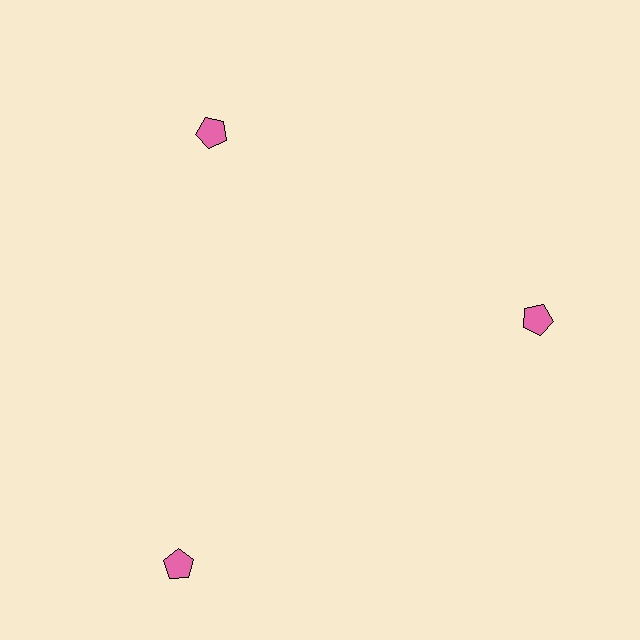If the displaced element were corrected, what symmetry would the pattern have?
It would have 3-fold rotational symmetry — the pattern would map onto itself every 120 degrees.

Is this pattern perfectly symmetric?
No. The 3 pink pentagons are arranged in a ring, but one element near the 7 o'clock position is pushed outward from the center, breaking the 3-fold rotational symmetry.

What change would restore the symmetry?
The symmetry would be restored by moving it inward, back onto the ring so that all 3 pentagons sit at equal angles and equal distance from the center.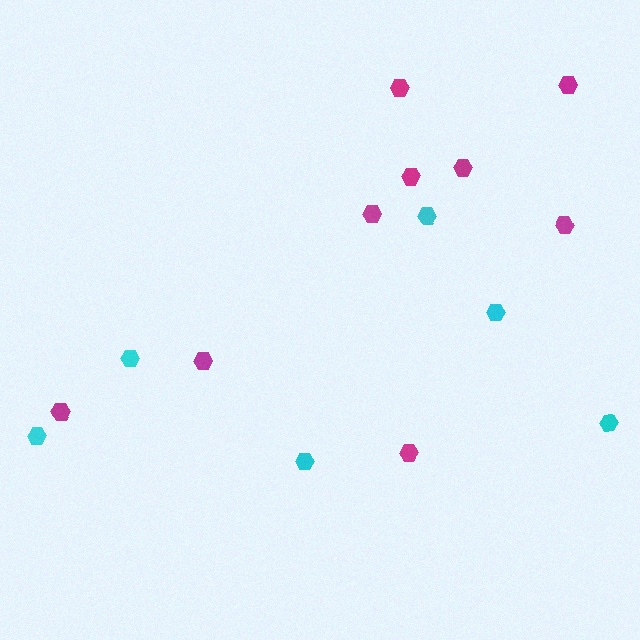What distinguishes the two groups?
There are 2 groups: one group of magenta hexagons (9) and one group of cyan hexagons (6).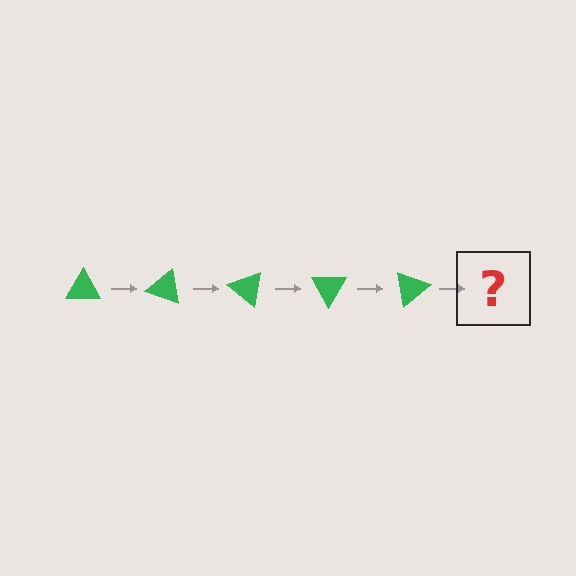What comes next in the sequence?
The next element should be a green triangle rotated 100 degrees.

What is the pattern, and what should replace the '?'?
The pattern is that the triangle rotates 20 degrees each step. The '?' should be a green triangle rotated 100 degrees.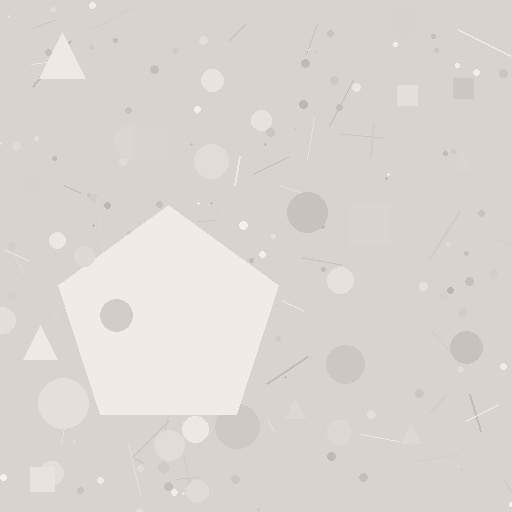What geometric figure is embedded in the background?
A pentagon is embedded in the background.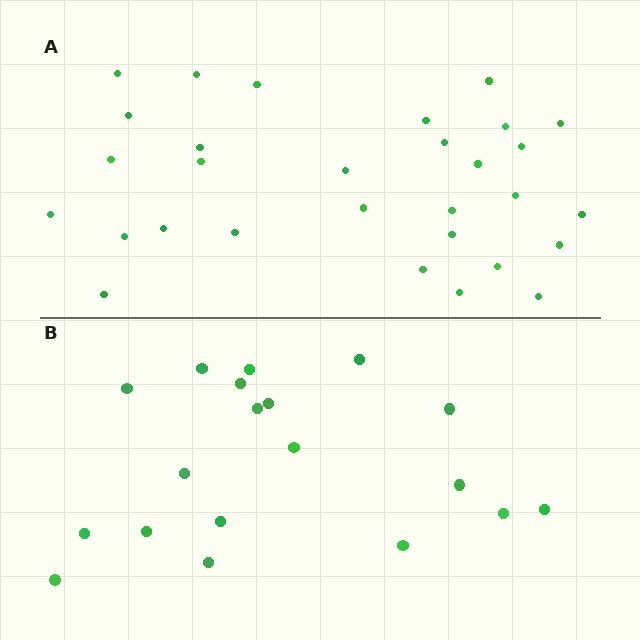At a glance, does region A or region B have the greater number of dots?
Region A (the top region) has more dots.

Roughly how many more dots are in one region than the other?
Region A has roughly 12 or so more dots than region B.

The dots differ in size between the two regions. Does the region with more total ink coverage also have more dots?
No. Region B has more total ink coverage because its dots are larger, but region A actually contains more individual dots. Total area can be misleading — the number of items is what matters here.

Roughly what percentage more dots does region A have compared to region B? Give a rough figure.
About 60% more.